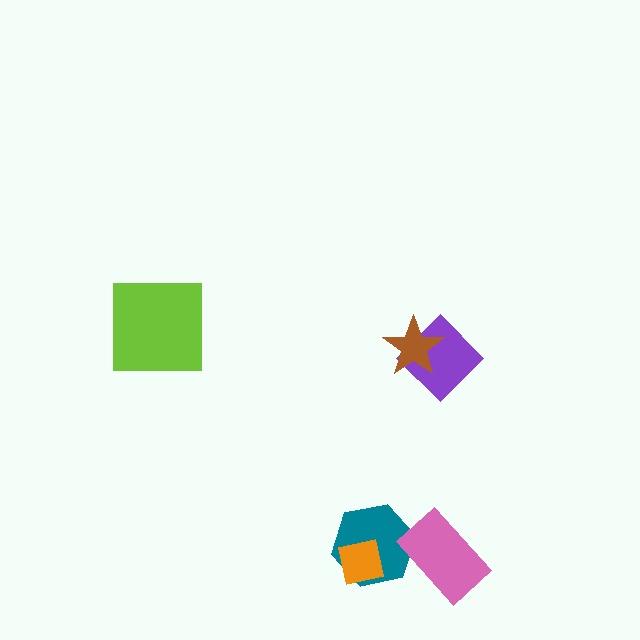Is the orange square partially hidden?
No, no other shape covers it.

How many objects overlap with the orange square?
1 object overlaps with the orange square.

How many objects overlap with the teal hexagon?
2 objects overlap with the teal hexagon.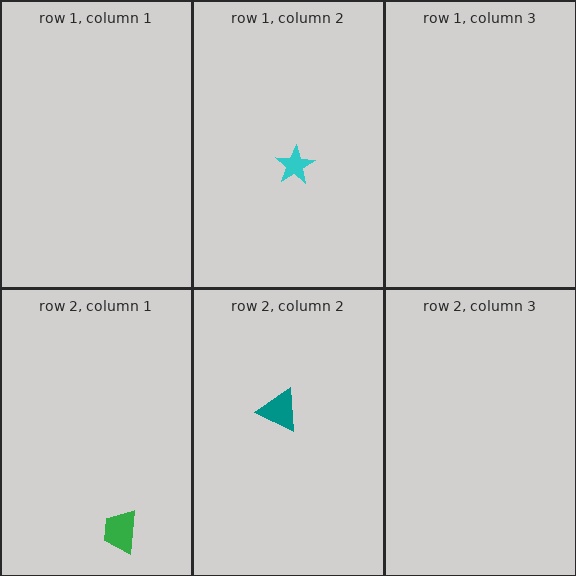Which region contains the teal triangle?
The row 2, column 2 region.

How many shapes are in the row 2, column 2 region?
1.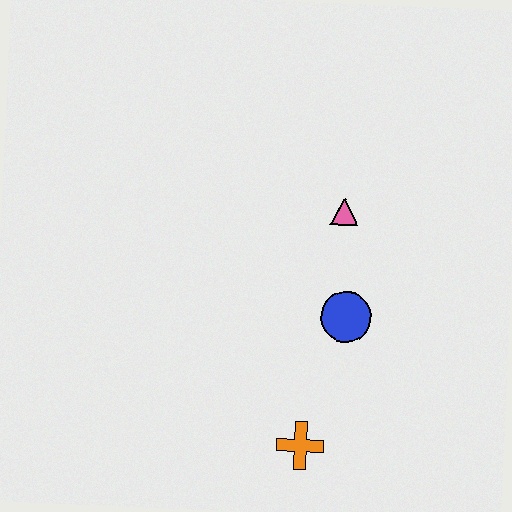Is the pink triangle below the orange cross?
No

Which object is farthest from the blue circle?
The orange cross is farthest from the blue circle.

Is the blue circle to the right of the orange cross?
Yes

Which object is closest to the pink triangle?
The blue circle is closest to the pink triangle.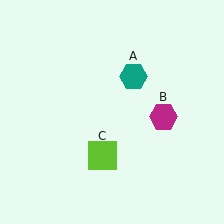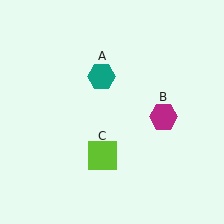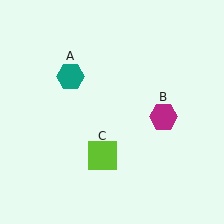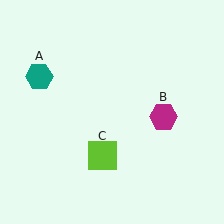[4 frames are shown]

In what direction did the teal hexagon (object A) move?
The teal hexagon (object A) moved left.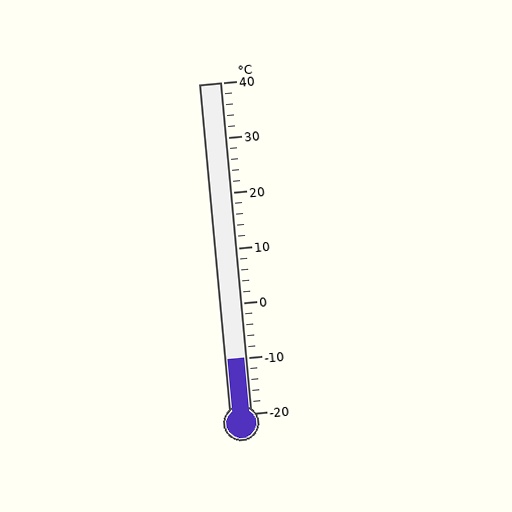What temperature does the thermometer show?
The thermometer shows approximately -10°C.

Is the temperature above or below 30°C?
The temperature is below 30°C.